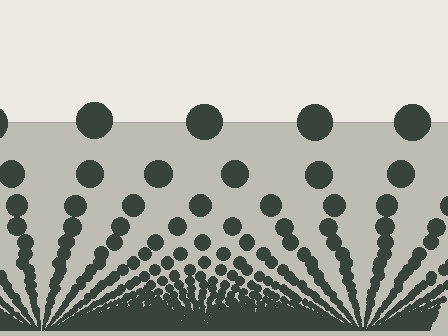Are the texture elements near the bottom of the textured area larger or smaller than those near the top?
Smaller. The gradient is inverted — elements near the bottom are smaller and denser.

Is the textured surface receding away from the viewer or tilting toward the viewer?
The surface appears to tilt toward the viewer. Texture elements get larger and sparser toward the top.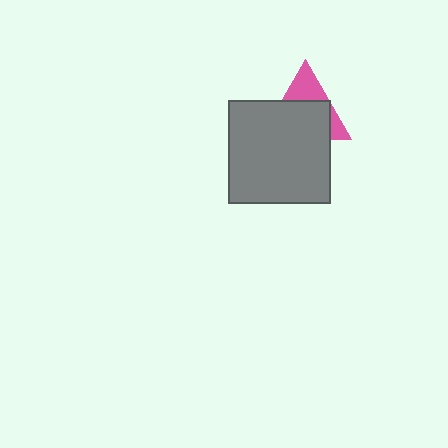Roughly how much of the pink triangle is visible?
A small part of it is visible (roughly 35%).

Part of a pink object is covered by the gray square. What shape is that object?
It is a triangle.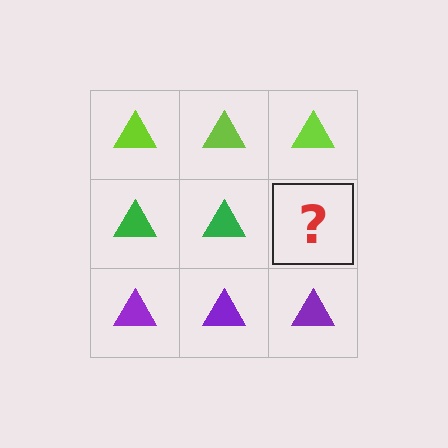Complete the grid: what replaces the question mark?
The question mark should be replaced with a green triangle.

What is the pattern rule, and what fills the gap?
The rule is that each row has a consistent color. The gap should be filled with a green triangle.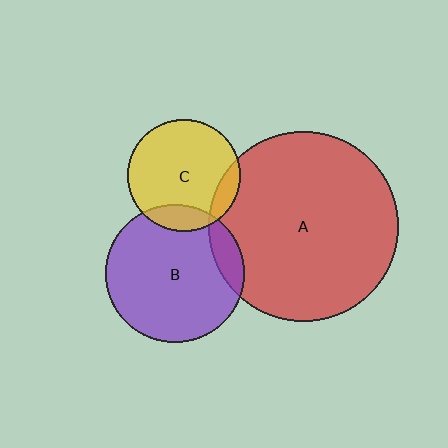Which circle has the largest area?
Circle A (red).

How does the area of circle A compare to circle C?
Approximately 2.8 times.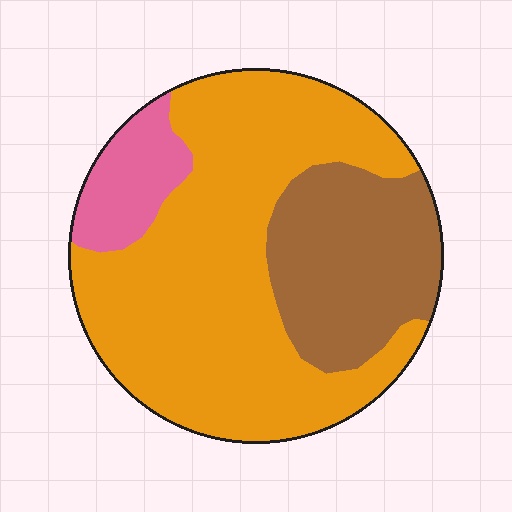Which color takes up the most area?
Orange, at roughly 65%.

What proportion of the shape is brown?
Brown covers 26% of the shape.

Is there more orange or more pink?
Orange.